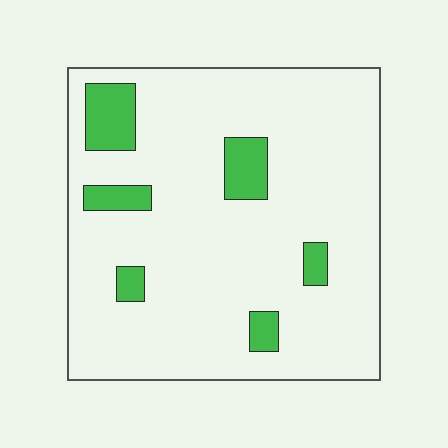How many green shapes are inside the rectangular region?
6.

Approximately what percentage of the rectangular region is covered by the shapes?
Approximately 10%.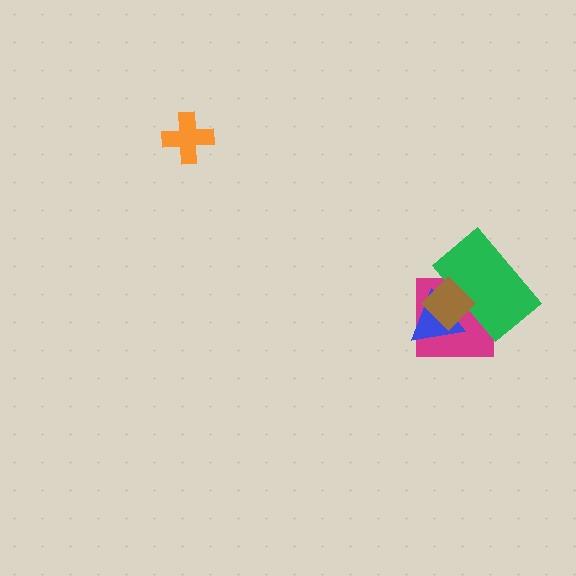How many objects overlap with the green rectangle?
3 objects overlap with the green rectangle.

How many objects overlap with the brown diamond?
3 objects overlap with the brown diamond.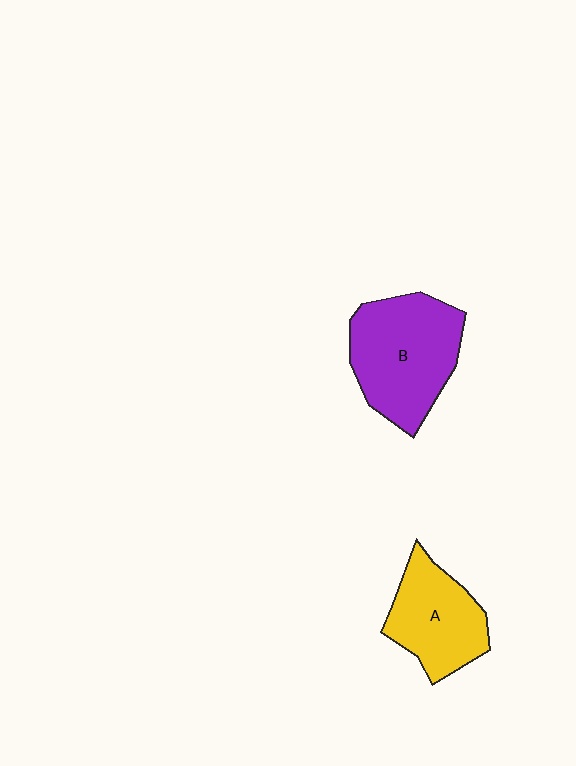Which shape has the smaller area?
Shape A (yellow).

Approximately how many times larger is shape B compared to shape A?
Approximately 1.4 times.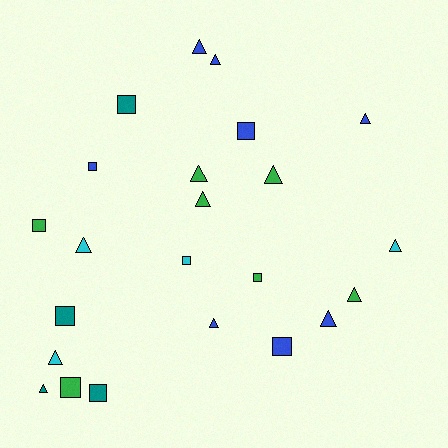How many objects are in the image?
There are 23 objects.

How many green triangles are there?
There are 4 green triangles.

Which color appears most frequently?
Blue, with 8 objects.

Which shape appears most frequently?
Triangle, with 13 objects.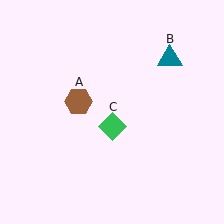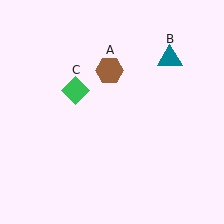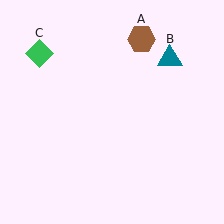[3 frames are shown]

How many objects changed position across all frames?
2 objects changed position: brown hexagon (object A), green diamond (object C).